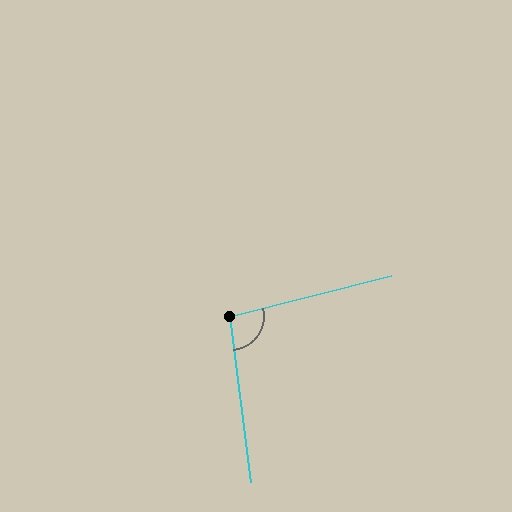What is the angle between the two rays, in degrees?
Approximately 97 degrees.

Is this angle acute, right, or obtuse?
It is obtuse.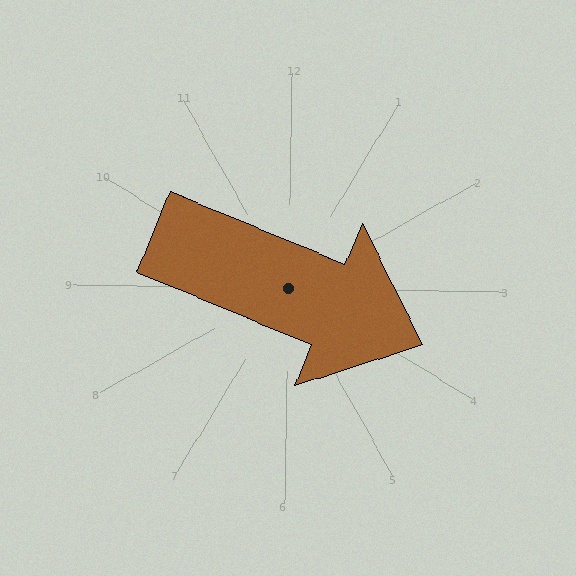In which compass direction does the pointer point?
East.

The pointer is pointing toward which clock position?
Roughly 4 o'clock.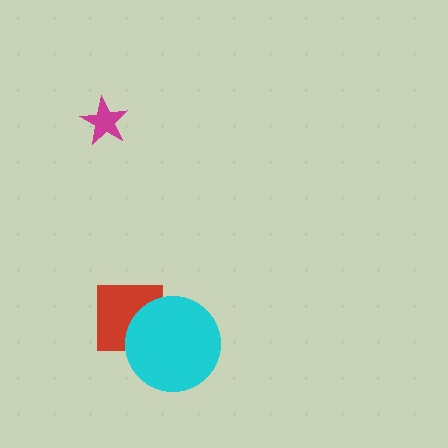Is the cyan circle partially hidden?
No, no other shape covers it.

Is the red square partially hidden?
Yes, it is partially covered by another shape.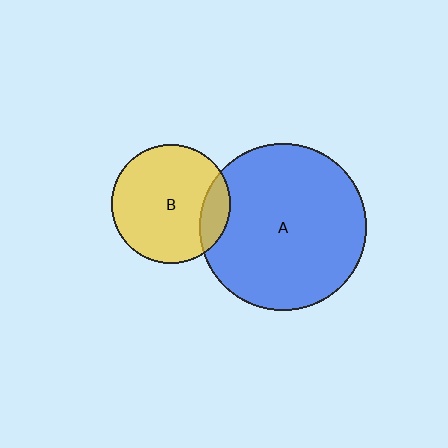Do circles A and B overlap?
Yes.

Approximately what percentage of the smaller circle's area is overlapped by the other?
Approximately 15%.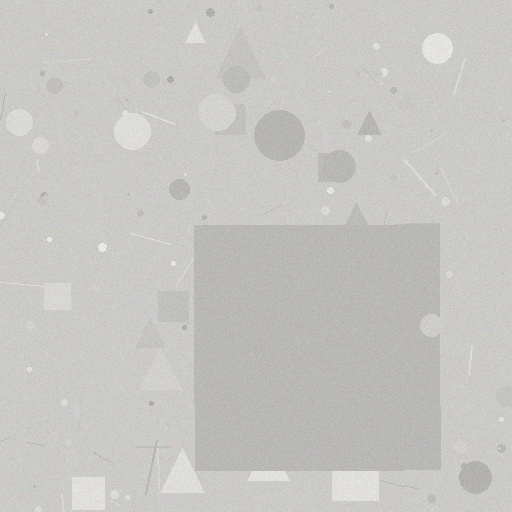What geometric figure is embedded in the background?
A square is embedded in the background.